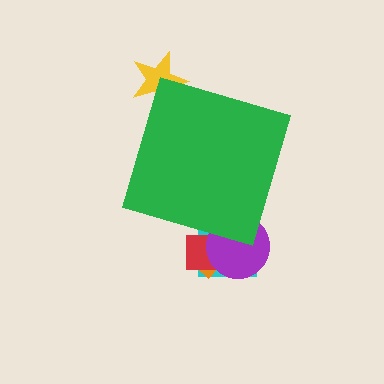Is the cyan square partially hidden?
Yes, the cyan square is partially hidden behind the green diamond.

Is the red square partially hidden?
Yes, the red square is partially hidden behind the green diamond.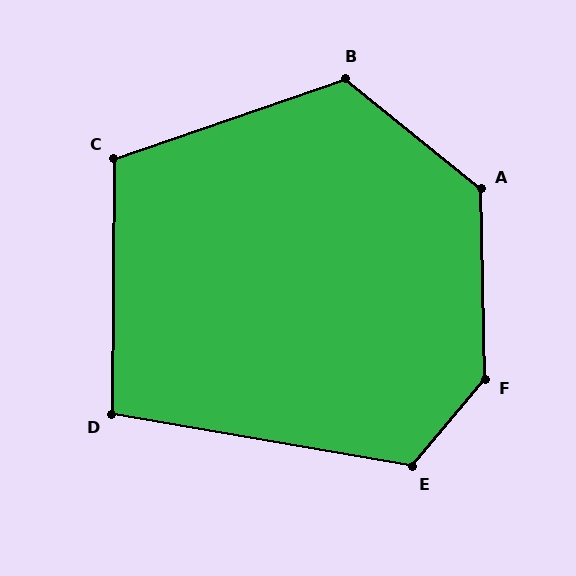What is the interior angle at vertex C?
Approximately 110 degrees (obtuse).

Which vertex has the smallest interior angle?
D, at approximately 99 degrees.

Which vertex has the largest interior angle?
F, at approximately 139 degrees.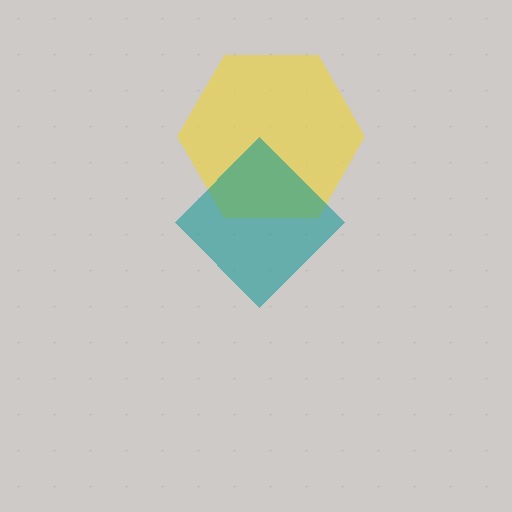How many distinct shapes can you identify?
There are 2 distinct shapes: a yellow hexagon, a teal diamond.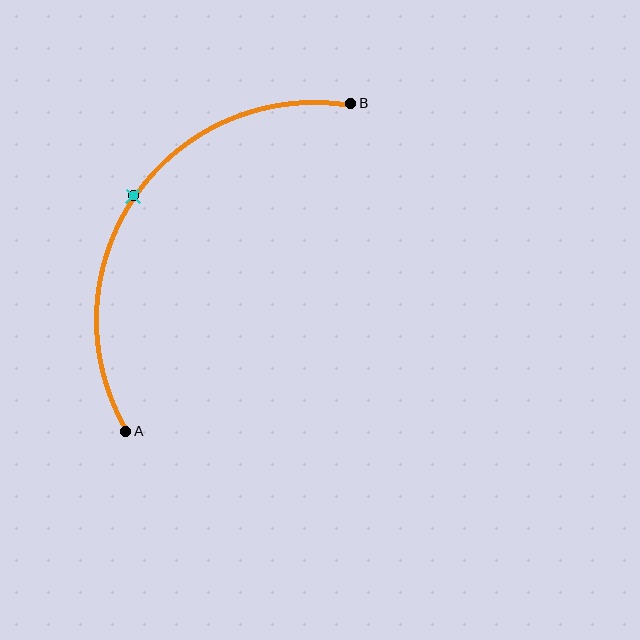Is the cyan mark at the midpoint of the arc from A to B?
Yes. The cyan mark lies on the arc at equal arc-length from both A and B — it is the arc midpoint.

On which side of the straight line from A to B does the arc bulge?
The arc bulges above and to the left of the straight line connecting A and B.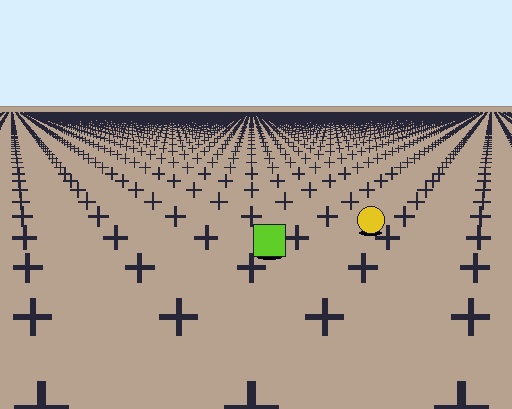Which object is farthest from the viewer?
The yellow circle is farthest from the viewer. It appears smaller and the ground texture around it is denser.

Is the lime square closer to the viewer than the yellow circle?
Yes. The lime square is closer — you can tell from the texture gradient: the ground texture is coarser near it.